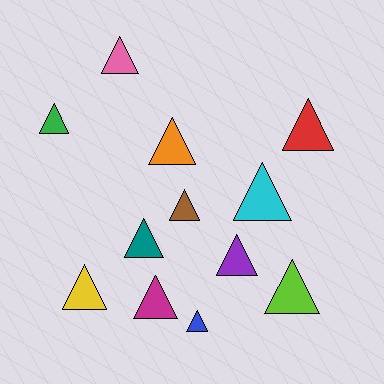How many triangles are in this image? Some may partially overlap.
There are 12 triangles.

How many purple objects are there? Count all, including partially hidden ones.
There is 1 purple object.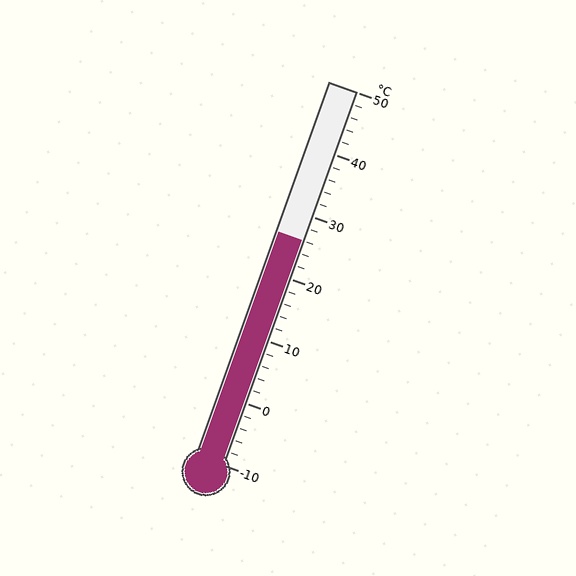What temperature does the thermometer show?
The thermometer shows approximately 26°C.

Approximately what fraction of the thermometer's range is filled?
The thermometer is filled to approximately 60% of its range.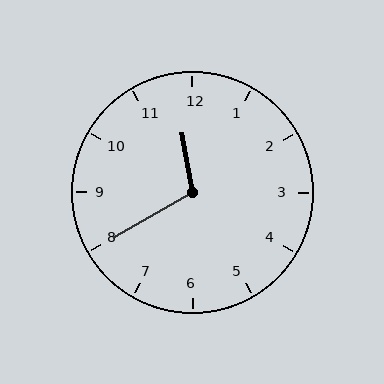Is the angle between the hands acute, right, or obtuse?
It is obtuse.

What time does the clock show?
11:40.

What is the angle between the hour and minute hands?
Approximately 110 degrees.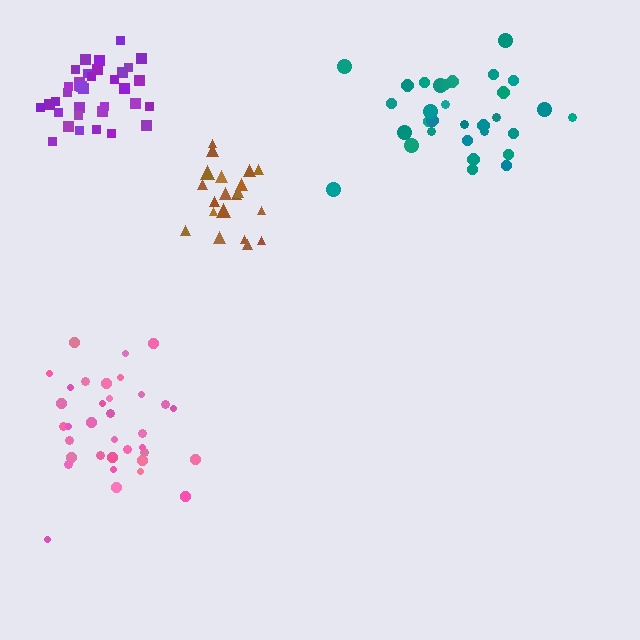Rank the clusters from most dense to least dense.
purple, brown, pink, teal.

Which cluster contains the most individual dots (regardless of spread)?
Purple (35).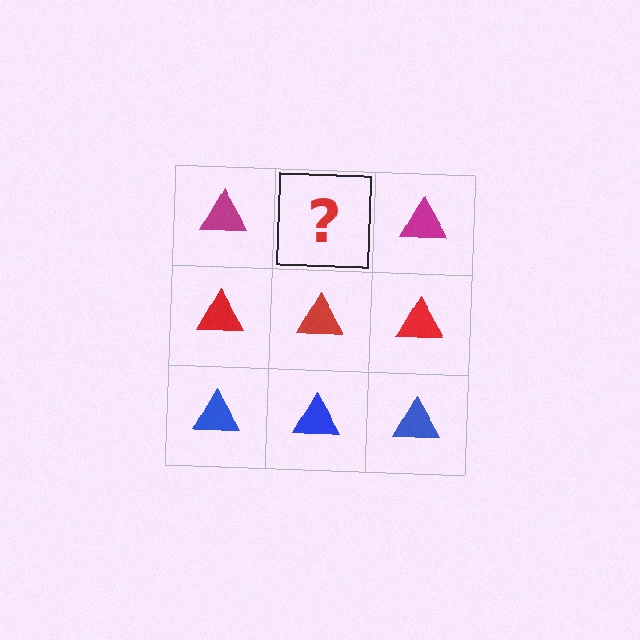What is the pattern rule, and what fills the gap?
The rule is that each row has a consistent color. The gap should be filled with a magenta triangle.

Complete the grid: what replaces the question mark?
The question mark should be replaced with a magenta triangle.